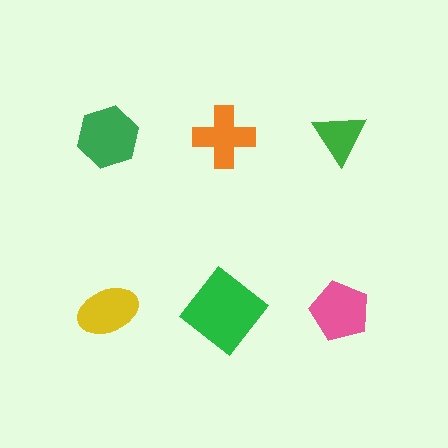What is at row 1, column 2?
An orange cross.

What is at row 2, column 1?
A yellow ellipse.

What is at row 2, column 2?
A green diamond.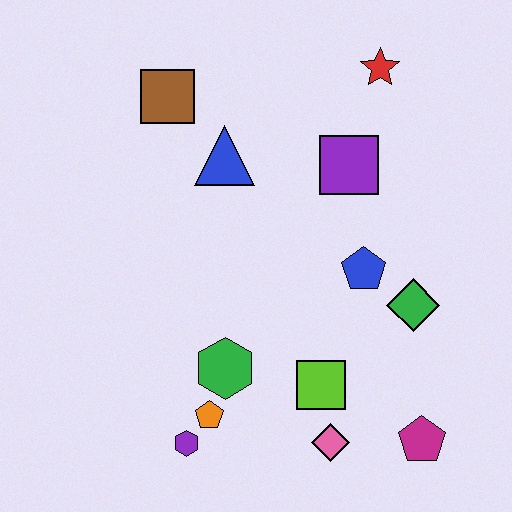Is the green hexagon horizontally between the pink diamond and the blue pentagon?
No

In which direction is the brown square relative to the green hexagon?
The brown square is above the green hexagon.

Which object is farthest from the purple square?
The purple hexagon is farthest from the purple square.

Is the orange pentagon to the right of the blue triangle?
No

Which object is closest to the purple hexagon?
The orange pentagon is closest to the purple hexagon.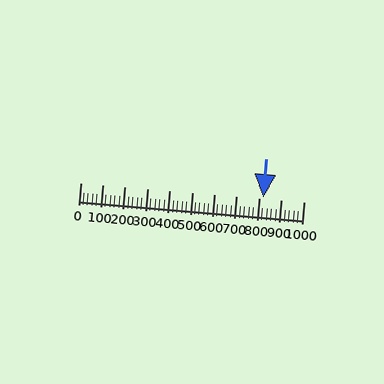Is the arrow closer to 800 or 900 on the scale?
The arrow is closer to 800.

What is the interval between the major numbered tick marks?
The major tick marks are spaced 100 units apart.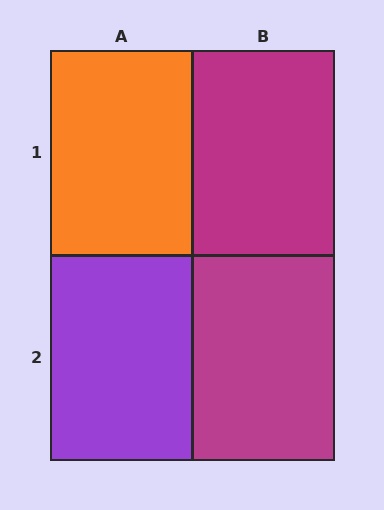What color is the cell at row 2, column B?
Magenta.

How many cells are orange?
1 cell is orange.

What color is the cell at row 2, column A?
Purple.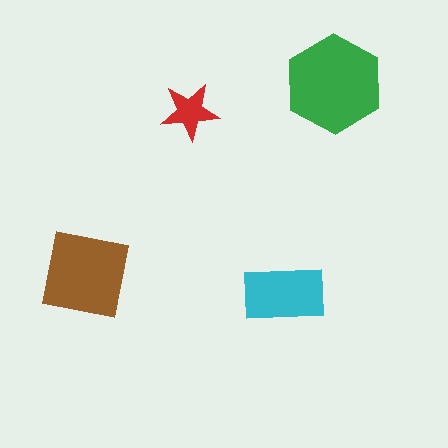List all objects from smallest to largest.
The red star, the cyan rectangle, the brown square, the green hexagon.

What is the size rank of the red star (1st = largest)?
4th.